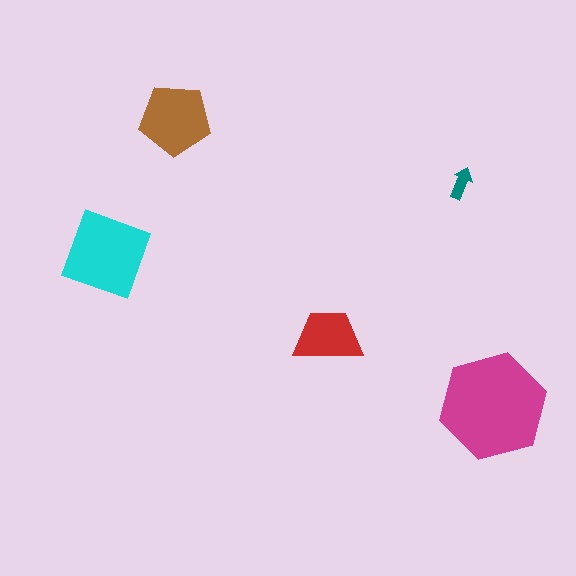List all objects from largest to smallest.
The magenta hexagon, the cyan square, the brown pentagon, the red trapezoid, the teal arrow.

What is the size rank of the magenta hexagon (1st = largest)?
1st.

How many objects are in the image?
There are 5 objects in the image.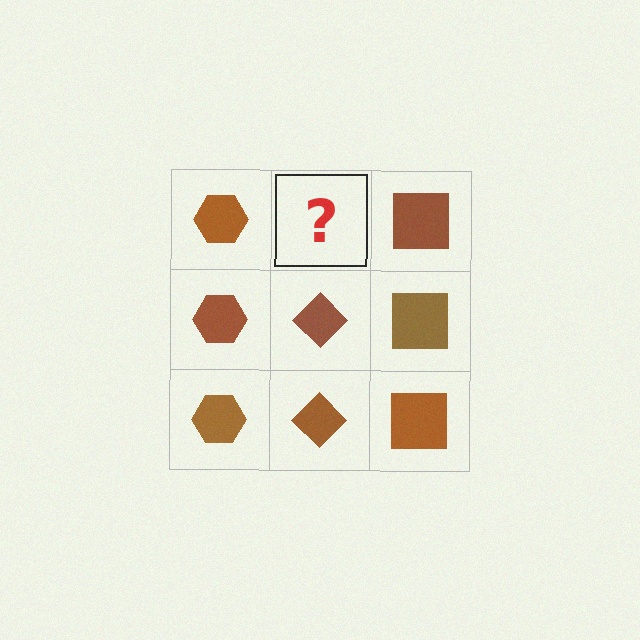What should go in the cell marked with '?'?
The missing cell should contain a brown diamond.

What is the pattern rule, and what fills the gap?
The rule is that each column has a consistent shape. The gap should be filled with a brown diamond.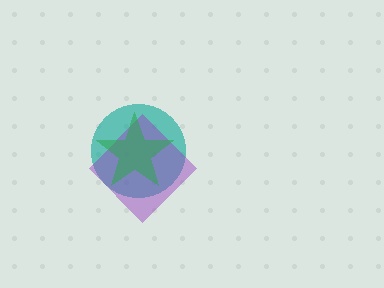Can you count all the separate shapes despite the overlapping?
Yes, there are 3 separate shapes.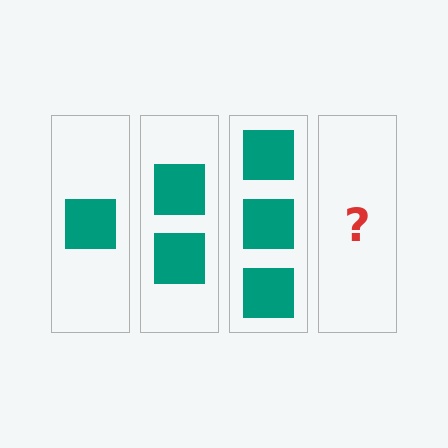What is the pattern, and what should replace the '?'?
The pattern is that each step adds one more square. The '?' should be 4 squares.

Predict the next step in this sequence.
The next step is 4 squares.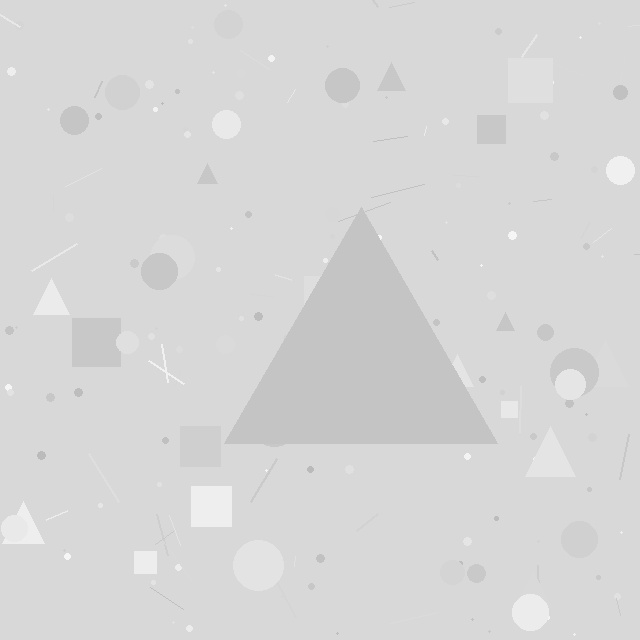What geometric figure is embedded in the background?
A triangle is embedded in the background.